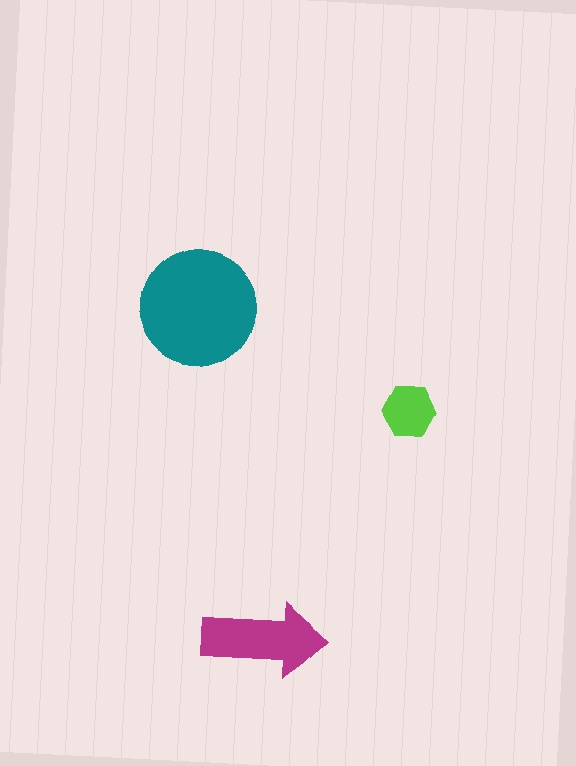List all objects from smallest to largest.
The lime hexagon, the magenta arrow, the teal circle.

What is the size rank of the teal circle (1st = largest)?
1st.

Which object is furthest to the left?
The teal circle is leftmost.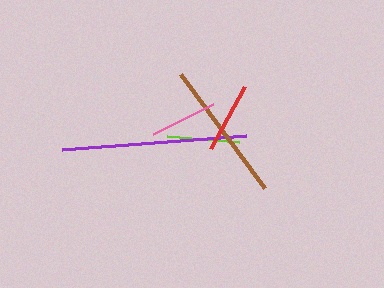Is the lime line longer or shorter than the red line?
The lime line is longer than the red line.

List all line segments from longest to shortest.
From longest to shortest: purple, brown, lime, red, pink.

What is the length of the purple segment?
The purple segment is approximately 185 pixels long.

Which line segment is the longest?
The purple line is the longest at approximately 185 pixels.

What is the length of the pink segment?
The pink segment is approximately 67 pixels long.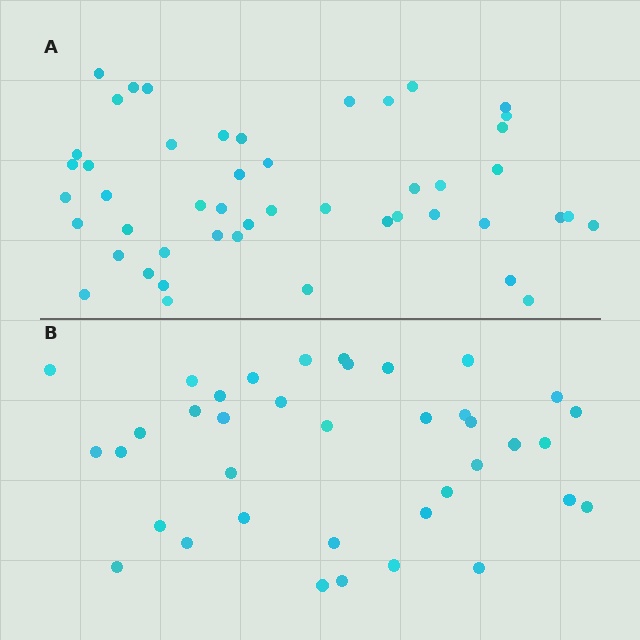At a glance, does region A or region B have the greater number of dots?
Region A (the top region) has more dots.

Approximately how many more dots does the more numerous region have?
Region A has roughly 10 or so more dots than region B.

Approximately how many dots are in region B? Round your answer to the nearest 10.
About 40 dots. (The exact count is 38, which rounds to 40.)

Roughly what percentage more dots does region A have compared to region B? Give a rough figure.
About 25% more.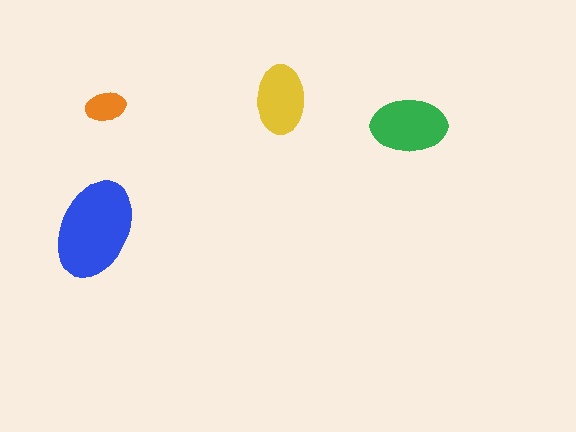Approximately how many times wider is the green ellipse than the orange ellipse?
About 2 times wider.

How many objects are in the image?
There are 4 objects in the image.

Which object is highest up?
The yellow ellipse is topmost.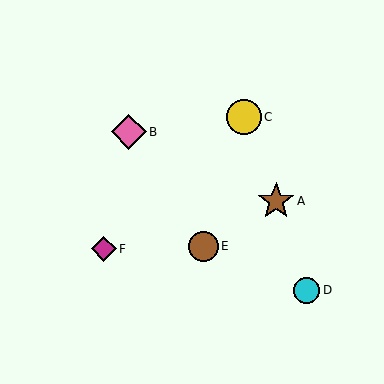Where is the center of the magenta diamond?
The center of the magenta diamond is at (104, 249).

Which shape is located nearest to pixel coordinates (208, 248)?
The brown circle (labeled E) at (203, 246) is nearest to that location.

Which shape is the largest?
The brown star (labeled A) is the largest.